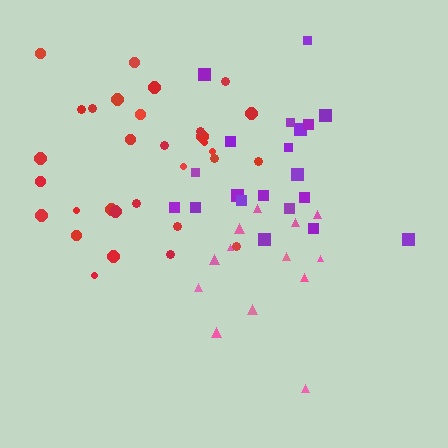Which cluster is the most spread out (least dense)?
Pink.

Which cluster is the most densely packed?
Red.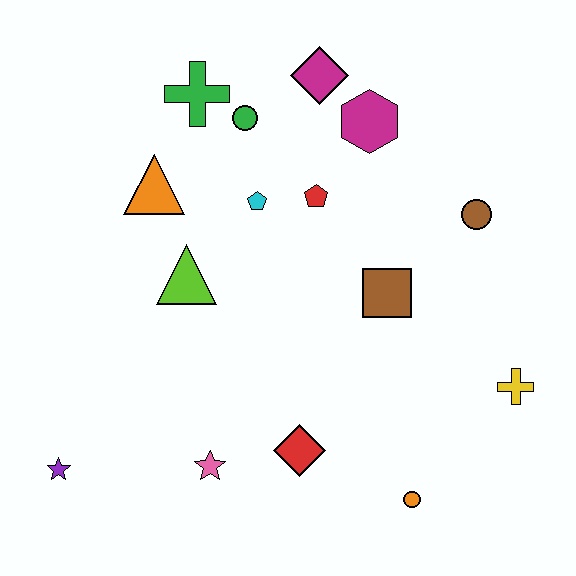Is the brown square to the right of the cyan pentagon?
Yes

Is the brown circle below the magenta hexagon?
Yes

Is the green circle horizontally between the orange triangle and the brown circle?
Yes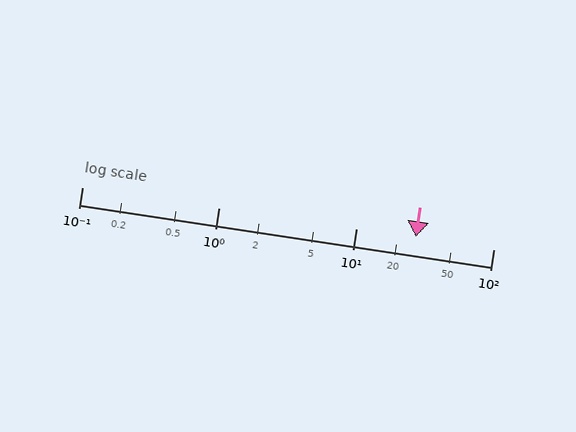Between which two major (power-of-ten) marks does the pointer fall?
The pointer is between 10 and 100.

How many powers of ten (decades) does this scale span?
The scale spans 3 decades, from 0.1 to 100.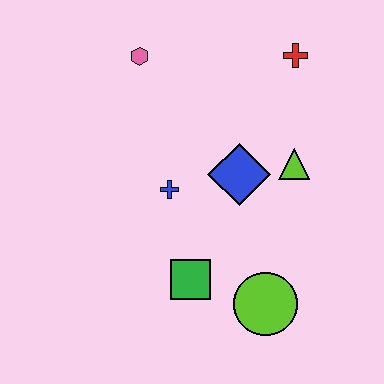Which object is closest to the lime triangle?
The blue diamond is closest to the lime triangle.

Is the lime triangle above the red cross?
No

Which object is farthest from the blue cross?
The red cross is farthest from the blue cross.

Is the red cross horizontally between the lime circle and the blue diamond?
No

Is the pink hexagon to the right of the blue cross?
No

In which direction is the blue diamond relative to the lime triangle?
The blue diamond is to the left of the lime triangle.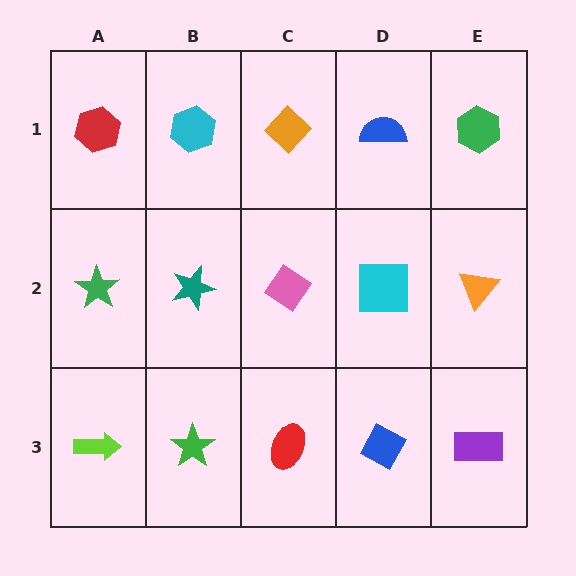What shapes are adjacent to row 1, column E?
An orange triangle (row 2, column E), a blue semicircle (row 1, column D).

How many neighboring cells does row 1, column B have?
3.